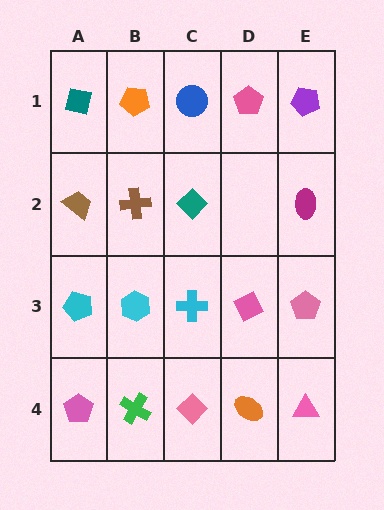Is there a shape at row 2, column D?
No, that cell is empty.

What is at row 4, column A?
A pink pentagon.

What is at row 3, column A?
A cyan pentagon.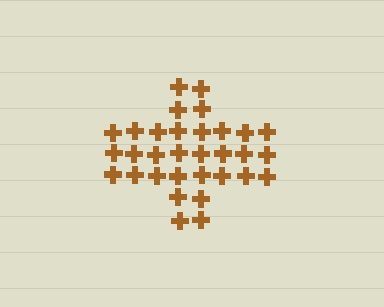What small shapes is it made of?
It is made of small crosses.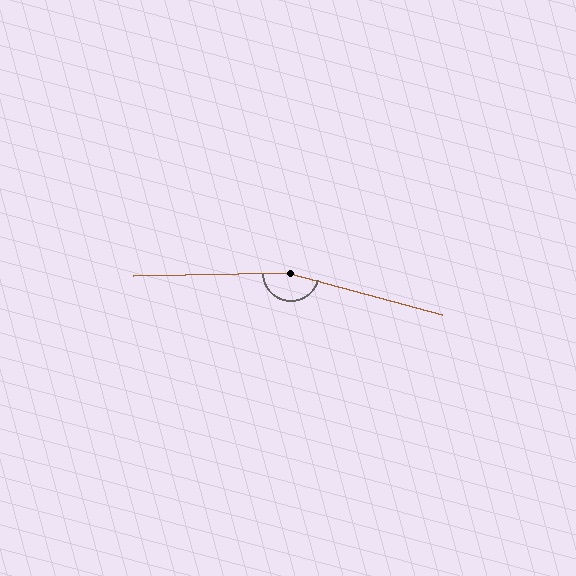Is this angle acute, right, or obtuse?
It is obtuse.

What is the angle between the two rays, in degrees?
Approximately 163 degrees.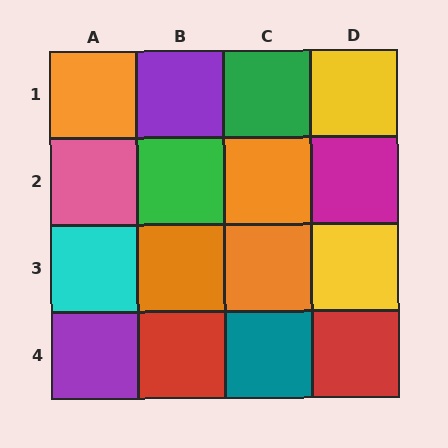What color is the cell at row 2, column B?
Green.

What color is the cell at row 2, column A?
Pink.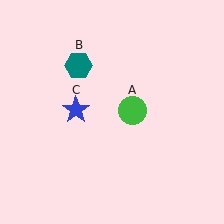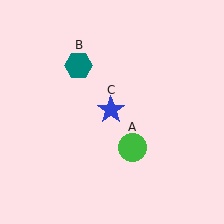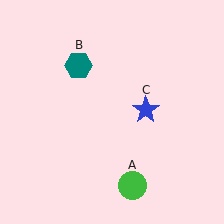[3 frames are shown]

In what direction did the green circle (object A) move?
The green circle (object A) moved down.